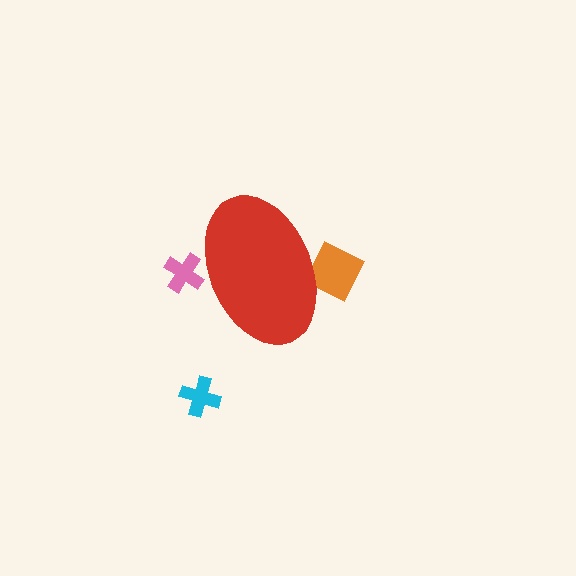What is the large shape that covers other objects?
A red ellipse.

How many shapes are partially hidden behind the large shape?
2 shapes are partially hidden.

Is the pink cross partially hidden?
Yes, the pink cross is partially hidden behind the red ellipse.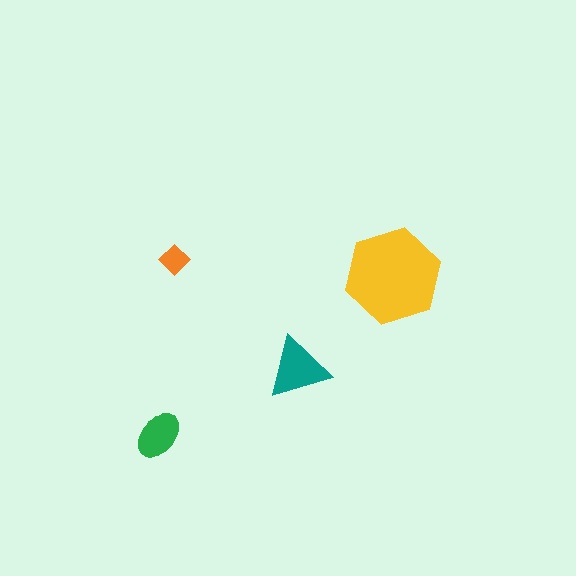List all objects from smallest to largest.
The orange diamond, the green ellipse, the teal triangle, the yellow hexagon.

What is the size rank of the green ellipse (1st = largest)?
3rd.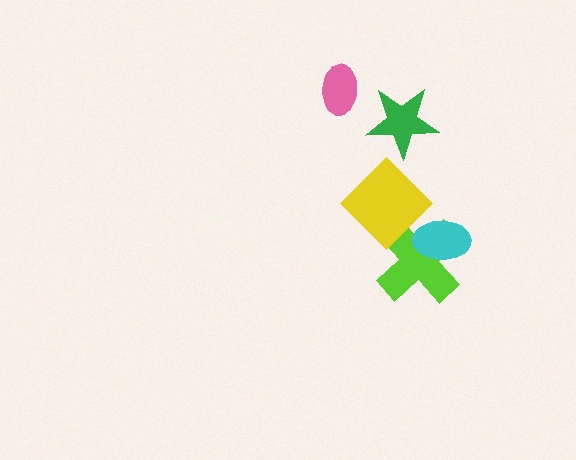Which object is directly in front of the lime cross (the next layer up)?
The yellow diamond is directly in front of the lime cross.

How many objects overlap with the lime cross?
2 objects overlap with the lime cross.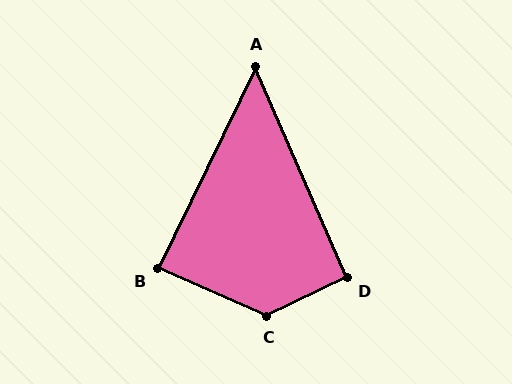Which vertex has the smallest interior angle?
A, at approximately 50 degrees.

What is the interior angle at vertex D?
Approximately 92 degrees (approximately right).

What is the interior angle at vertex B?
Approximately 88 degrees (approximately right).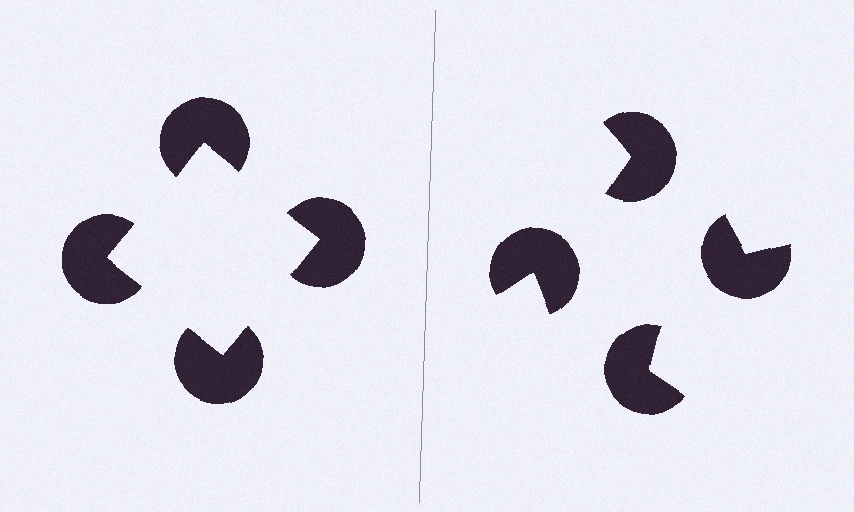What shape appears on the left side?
An illusory square.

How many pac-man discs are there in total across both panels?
8 — 4 on each side.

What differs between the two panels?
The pac-man discs are positioned identically on both sides; only the wedge orientations differ. On the left they align to a square; on the right they are misaligned.